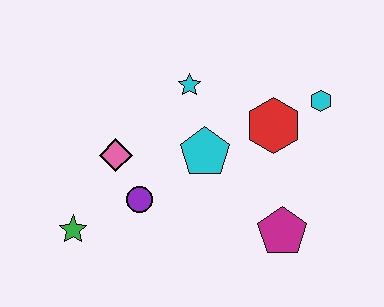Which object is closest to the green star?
The purple circle is closest to the green star.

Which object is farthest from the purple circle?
The cyan hexagon is farthest from the purple circle.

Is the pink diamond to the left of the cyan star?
Yes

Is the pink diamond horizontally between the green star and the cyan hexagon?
Yes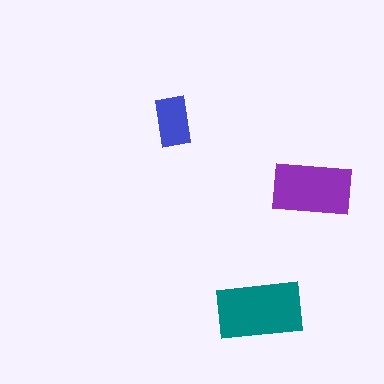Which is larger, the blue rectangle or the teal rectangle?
The teal one.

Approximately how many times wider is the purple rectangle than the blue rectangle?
About 1.5 times wider.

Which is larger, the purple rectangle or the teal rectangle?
The teal one.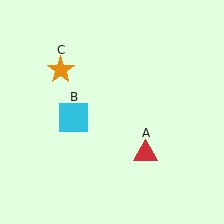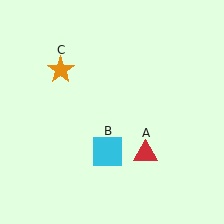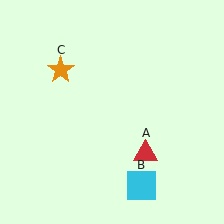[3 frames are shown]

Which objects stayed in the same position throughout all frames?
Red triangle (object A) and orange star (object C) remained stationary.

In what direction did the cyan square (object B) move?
The cyan square (object B) moved down and to the right.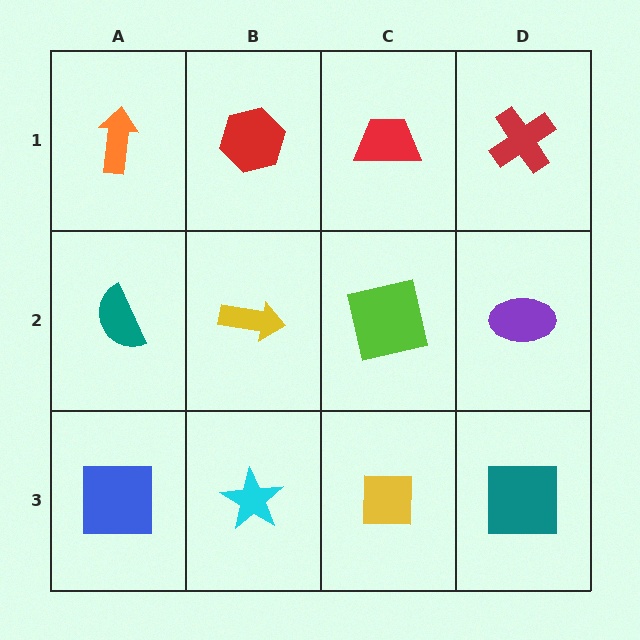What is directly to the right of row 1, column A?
A red hexagon.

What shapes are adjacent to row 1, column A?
A teal semicircle (row 2, column A), a red hexagon (row 1, column B).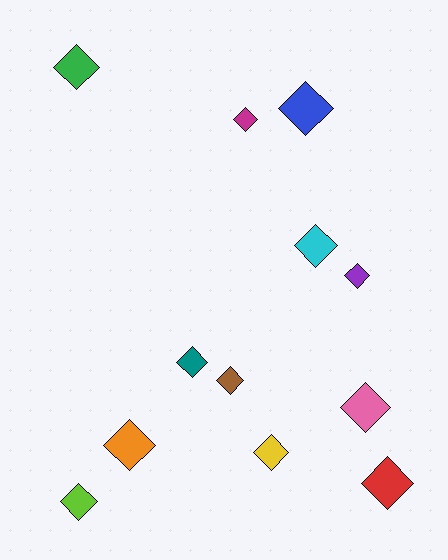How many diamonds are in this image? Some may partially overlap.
There are 12 diamonds.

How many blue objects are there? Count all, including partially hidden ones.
There is 1 blue object.